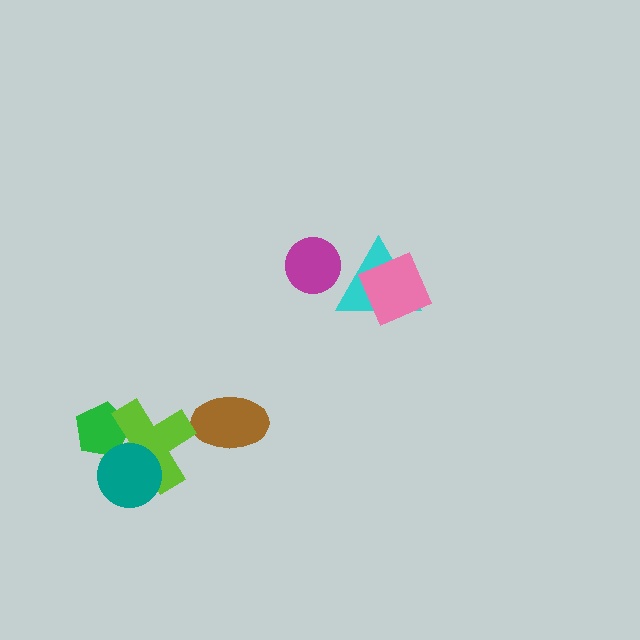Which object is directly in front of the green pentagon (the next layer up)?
The lime cross is directly in front of the green pentagon.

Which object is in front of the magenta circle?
The cyan triangle is in front of the magenta circle.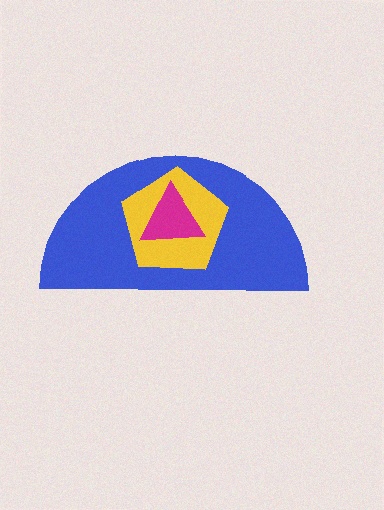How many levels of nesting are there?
3.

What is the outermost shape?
The blue semicircle.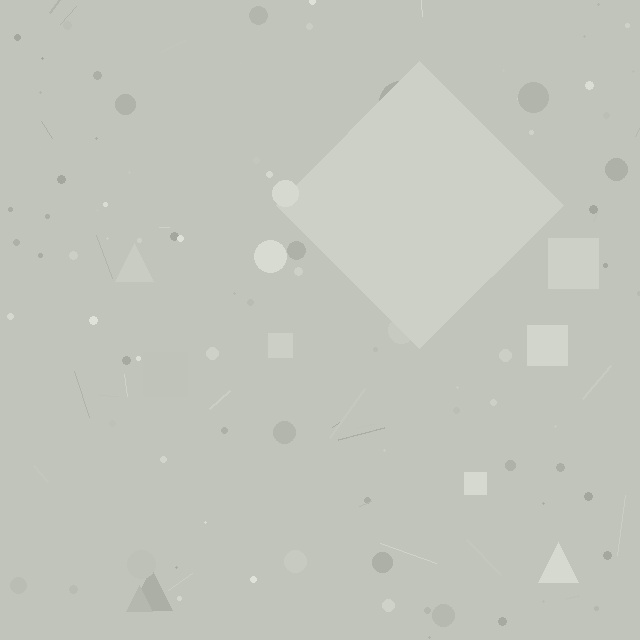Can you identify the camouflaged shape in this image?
The camouflaged shape is a diamond.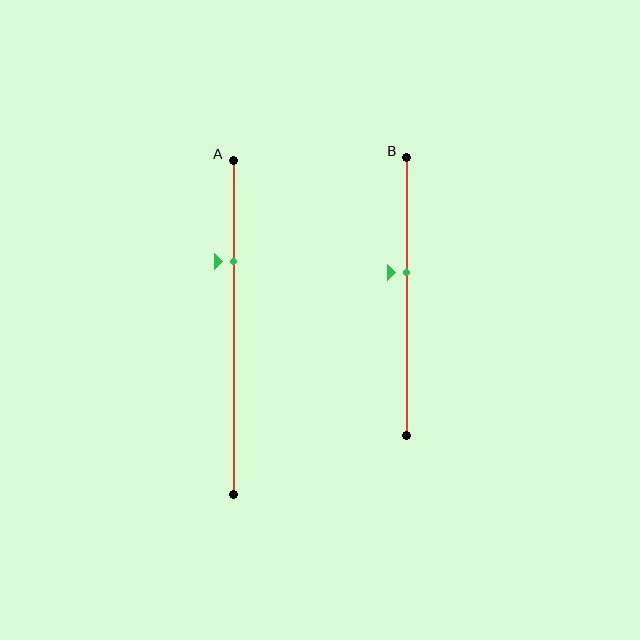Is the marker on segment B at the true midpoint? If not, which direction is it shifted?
No, the marker on segment B is shifted upward by about 9% of the segment length.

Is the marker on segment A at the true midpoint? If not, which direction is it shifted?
No, the marker on segment A is shifted upward by about 20% of the segment length.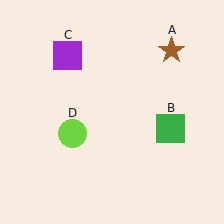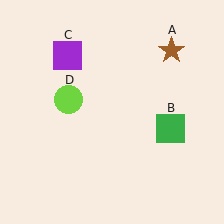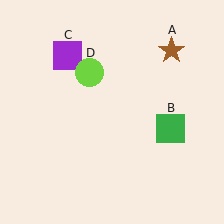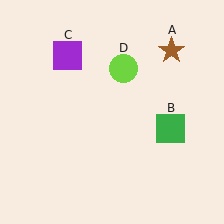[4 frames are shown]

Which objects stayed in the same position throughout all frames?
Brown star (object A) and green square (object B) and purple square (object C) remained stationary.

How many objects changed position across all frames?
1 object changed position: lime circle (object D).